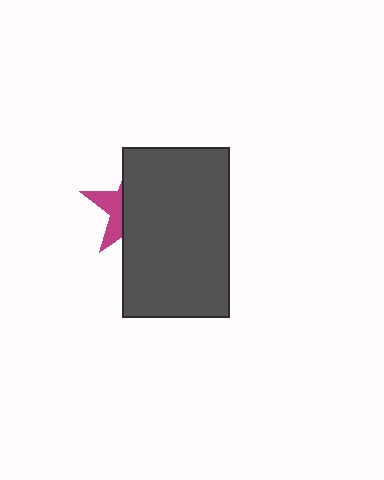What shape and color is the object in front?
The object in front is a dark gray rectangle.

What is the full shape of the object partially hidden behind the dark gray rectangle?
The partially hidden object is a magenta star.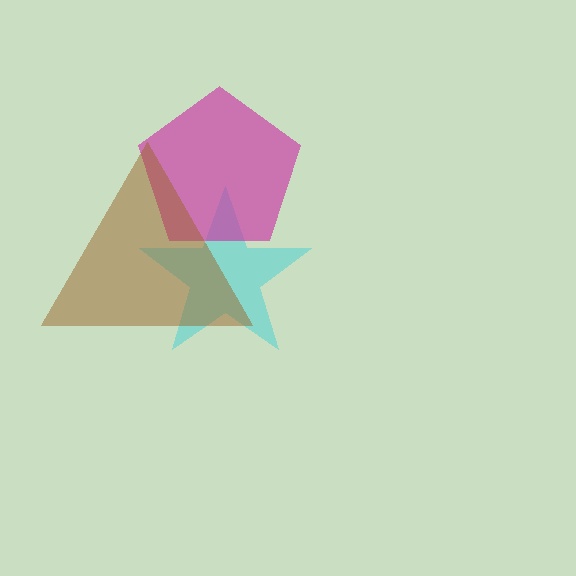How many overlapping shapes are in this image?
There are 3 overlapping shapes in the image.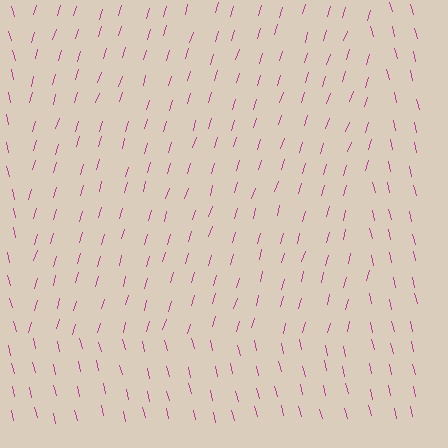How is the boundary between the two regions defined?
The boundary is defined purely by a change in line orientation (approximately 31 degrees difference). All lines are the same color and thickness.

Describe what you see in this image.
The image is filled with small magenta line segments. A rectangle region in the image has lines oriented differently from the surrounding lines, creating a visible texture boundary.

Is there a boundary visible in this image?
Yes, there is a texture boundary formed by a change in line orientation.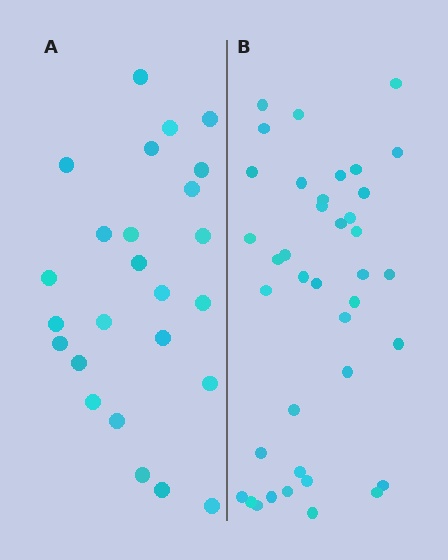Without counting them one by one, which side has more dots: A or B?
Region B (the right region) has more dots.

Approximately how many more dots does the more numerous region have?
Region B has approximately 15 more dots than region A.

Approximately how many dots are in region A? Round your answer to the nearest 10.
About 20 dots. (The exact count is 25, which rounds to 20.)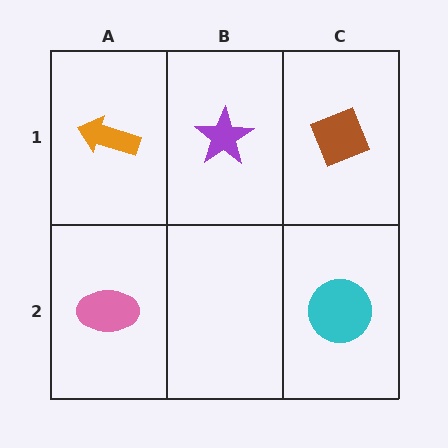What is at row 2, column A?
A pink ellipse.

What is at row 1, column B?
A purple star.